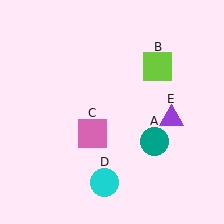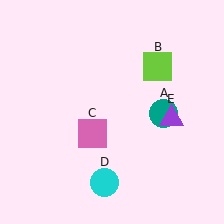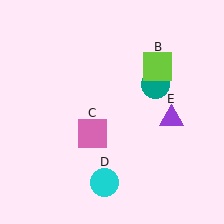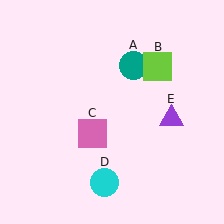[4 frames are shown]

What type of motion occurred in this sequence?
The teal circle (object A) rotated counterclockwise around the center of the scene.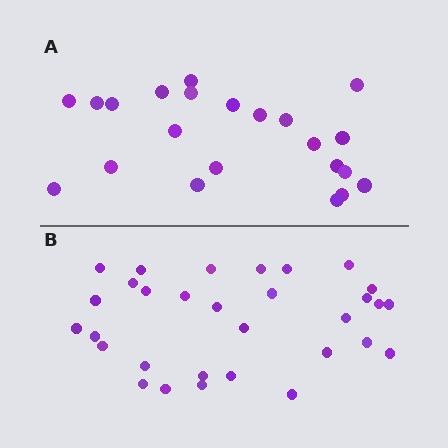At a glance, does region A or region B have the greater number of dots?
Region B (the bottom region) has more dots.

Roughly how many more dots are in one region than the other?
Region B has roughly 8 or so more dots than region A.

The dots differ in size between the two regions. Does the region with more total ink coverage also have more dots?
No. Region A has more total ink coverage because its dots are larger, but region B actually contains more individual dots. Total area can be misleading — the number of items is what matters here.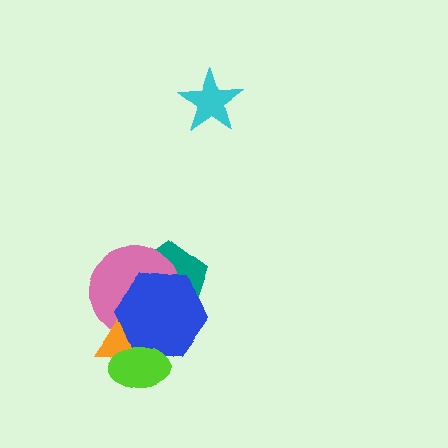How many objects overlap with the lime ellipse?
2 objects overlap with the lime ellipse.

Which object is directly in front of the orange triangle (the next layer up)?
The blue hexagon is directly in front of the orange triangle.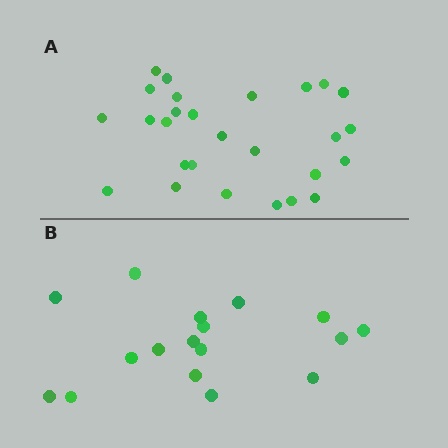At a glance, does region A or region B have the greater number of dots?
Region A (the top region) has more dots.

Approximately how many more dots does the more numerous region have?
Region A has roughly 10 or so more dots than region B.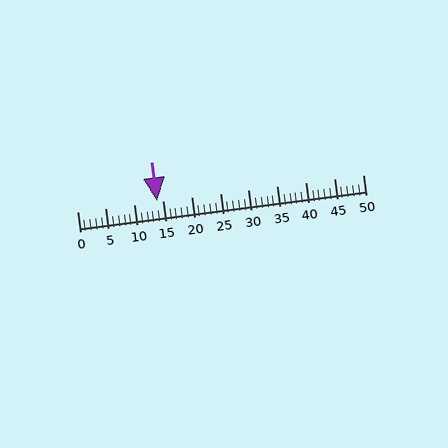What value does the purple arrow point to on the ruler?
The purple arrow points to approximately 14.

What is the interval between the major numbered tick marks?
The major tick marks are spaced 5 units apart.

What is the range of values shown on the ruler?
The ruler shows values from 0 to 50.